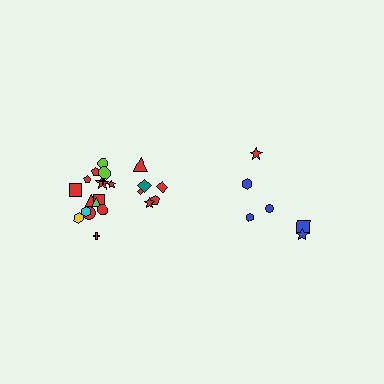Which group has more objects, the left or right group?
The left group.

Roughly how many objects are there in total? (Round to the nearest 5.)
Roughly 30 objects in total.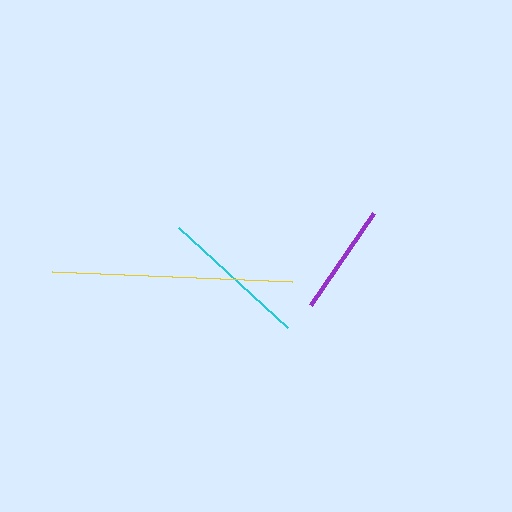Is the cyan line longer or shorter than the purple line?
The cyan line is longer than the purple line.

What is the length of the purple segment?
The purple segment is approximately 111 pixels long.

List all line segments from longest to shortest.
From longest to shortest: yellow, cyan, purple.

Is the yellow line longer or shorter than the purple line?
The yellow line is longer than the purple line.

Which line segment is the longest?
The yellow line is the longest at approximately 240 pixels.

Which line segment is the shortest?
The purple line is the shortest at approximately 111 pixels.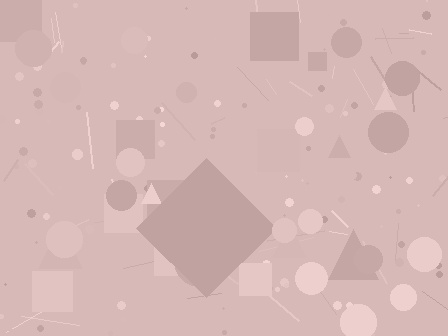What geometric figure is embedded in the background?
A diamond is embedded in the background.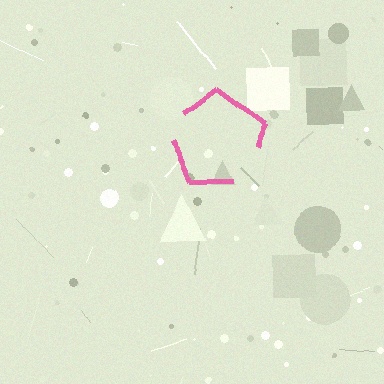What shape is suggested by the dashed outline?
The dashed outline suggests a pentagon.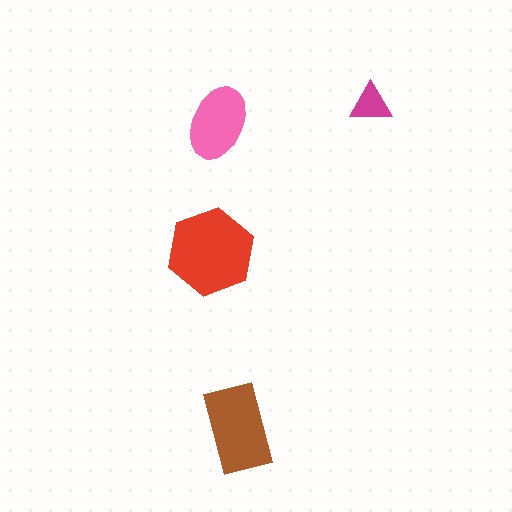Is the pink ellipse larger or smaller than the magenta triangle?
Larger.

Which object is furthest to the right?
The magenta triangle is rightmost.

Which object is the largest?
The red hexagon.